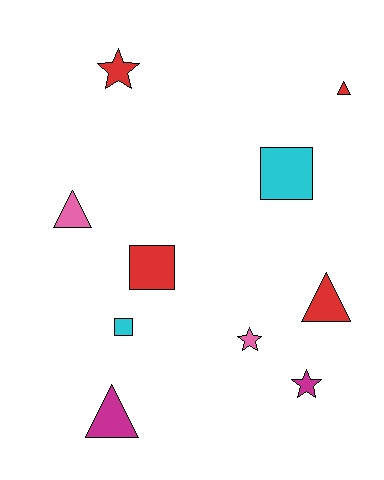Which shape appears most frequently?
Triangle, with 4 objects.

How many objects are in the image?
There are 10 objects.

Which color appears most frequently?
Red, with 4 objects.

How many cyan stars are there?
There are no cyan stars.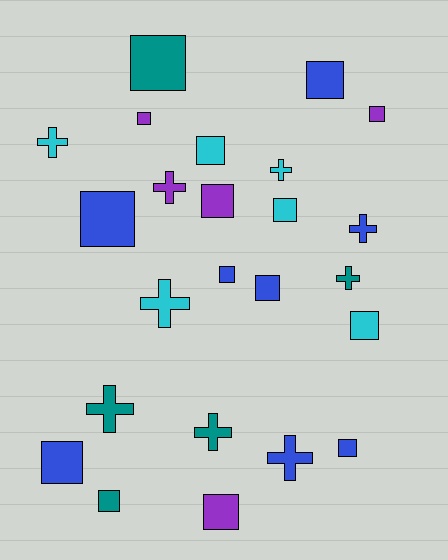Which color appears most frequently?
Blue, with 8 objects.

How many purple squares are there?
There are 4 purple squares.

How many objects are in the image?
There are 24 objects.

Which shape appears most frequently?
Square, with 15 objects.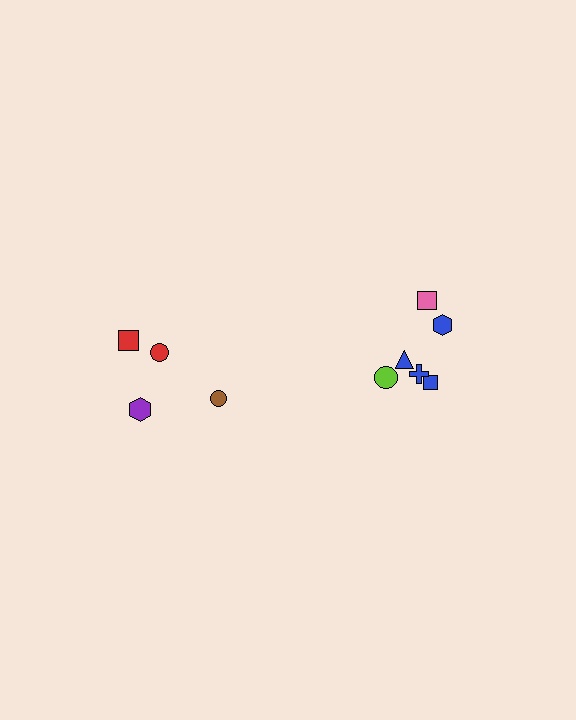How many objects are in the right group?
There are 6 objects.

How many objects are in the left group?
There are 4 objects.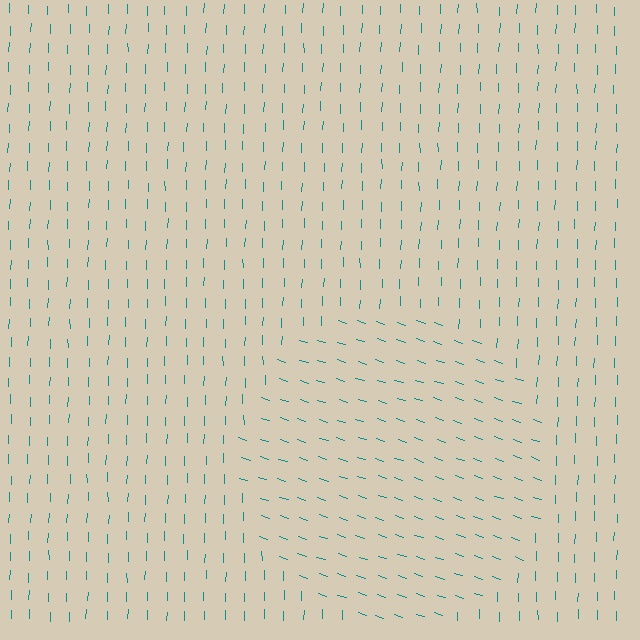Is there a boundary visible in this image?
Yes, there is a texture boundary formed by a change in line orientation.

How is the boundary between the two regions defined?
The boundary is defined purely by a change in line orientation (approximately 73 degrees difference). All lines are the same color and thickness.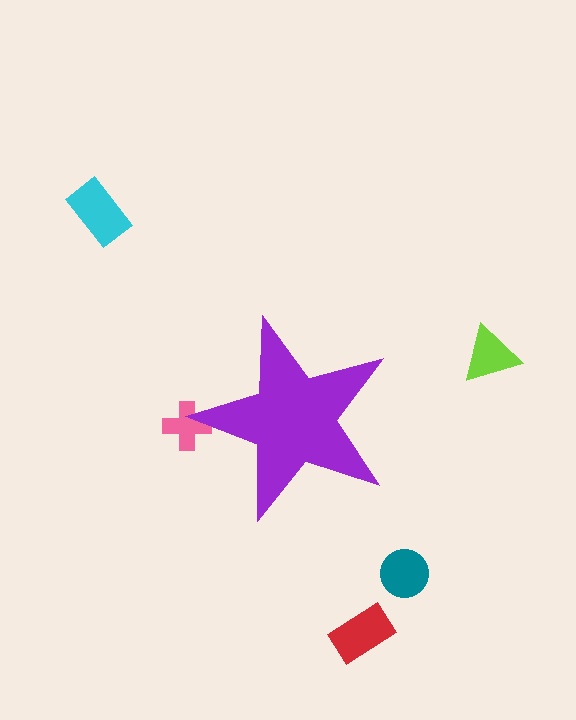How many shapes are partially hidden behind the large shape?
1 shape is partially hidden.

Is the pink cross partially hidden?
Yes, the pink cross is partially hidden behind the purple star.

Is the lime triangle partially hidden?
No, the lime triangle is fully visible.